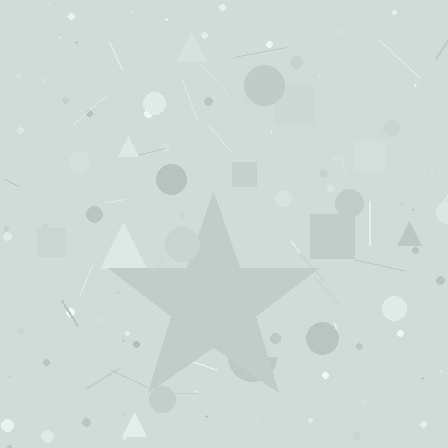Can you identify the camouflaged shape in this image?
The camouflaged shape is a star.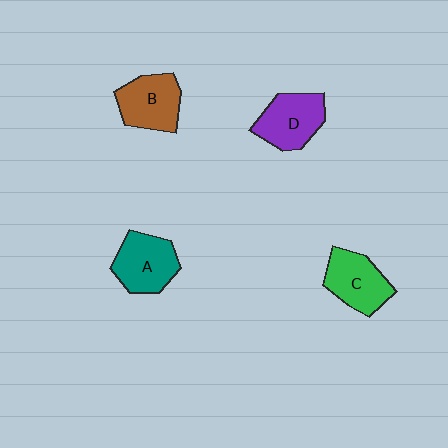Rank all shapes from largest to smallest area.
From largest to smallest: A (teal), D (purple), B (brown), C (green).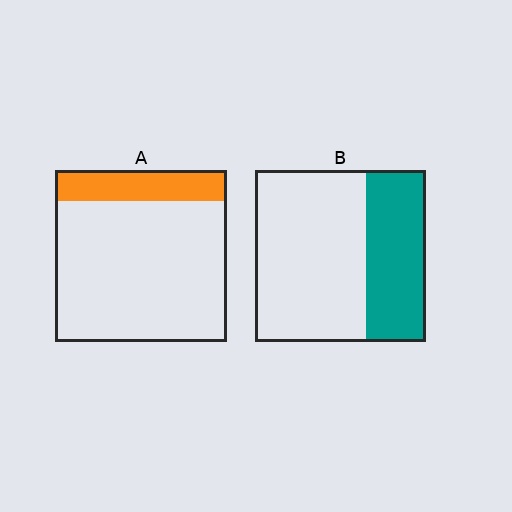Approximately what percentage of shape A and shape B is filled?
A is approximately 20% and B is approximately 35%.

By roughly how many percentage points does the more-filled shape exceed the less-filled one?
By roughly 15 percentage points (B over A).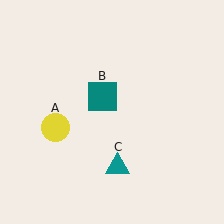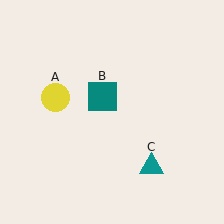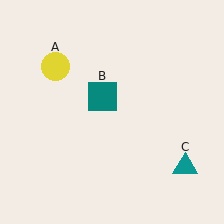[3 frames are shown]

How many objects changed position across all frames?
2 objects changed position: yellow circle (object A), teal triangle (object C).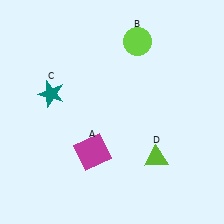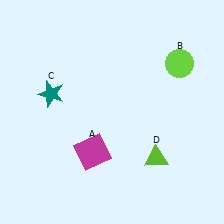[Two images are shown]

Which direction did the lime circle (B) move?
The lime circle (B) moved right.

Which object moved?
The lime circle (B) moved right.